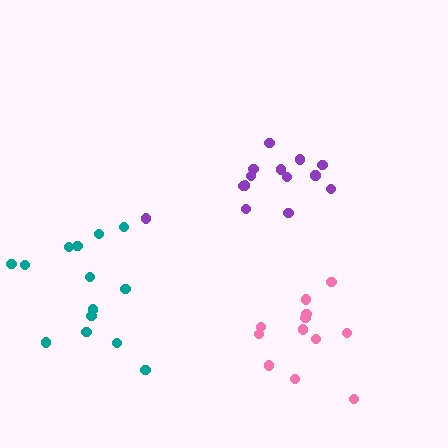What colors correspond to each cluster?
The clusters are colored: purple, pink, teal.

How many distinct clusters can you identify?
There are 3 distinct clusters.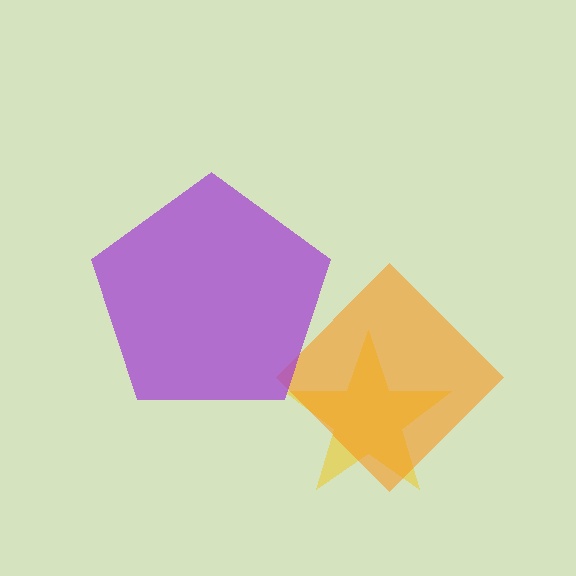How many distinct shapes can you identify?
There are 3 distinct shapes: a yellow star, an orange diamond, a purple pentagon.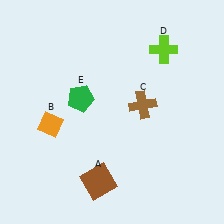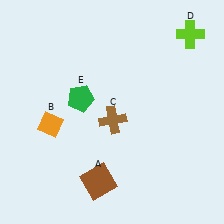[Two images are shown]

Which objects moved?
The objects that moved are: the brown cross (C), the lime cross (D).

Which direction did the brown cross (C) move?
The brown cross (C) moved left.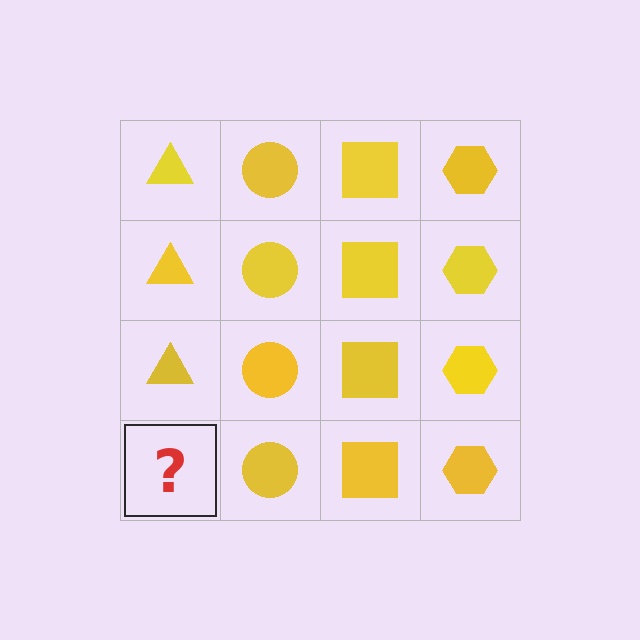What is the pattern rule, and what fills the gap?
The rule is that each column has a consistent shape. The gap should be filled with a yellow triangle.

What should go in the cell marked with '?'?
The missing cell should contain a yellow triangle.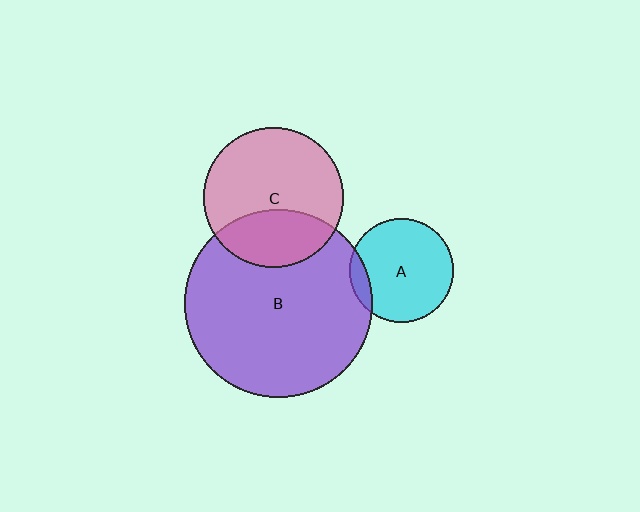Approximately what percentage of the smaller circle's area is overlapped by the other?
Approximately 10%.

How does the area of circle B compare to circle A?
Approximately 3.3 times.